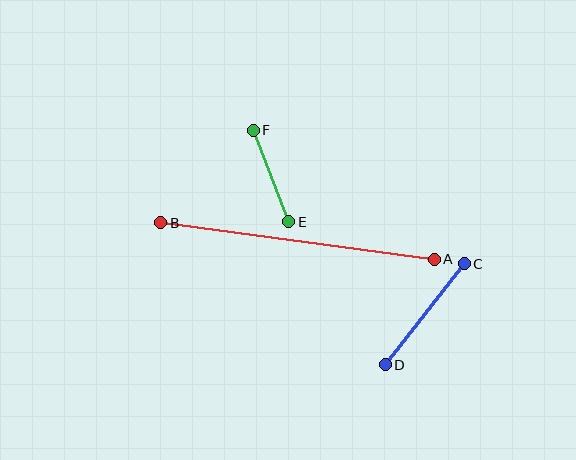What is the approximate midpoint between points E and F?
The midpoint is at approximately (271, 176) pixels.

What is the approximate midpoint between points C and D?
The midpoint is at approximately (425, 314) pixels.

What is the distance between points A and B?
The distance is approximately 276 pixels.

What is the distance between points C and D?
The distance is approximately 128 pixels.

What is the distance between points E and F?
The distance is approximately 98 pixels.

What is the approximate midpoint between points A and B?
The midpoint is at approximately (298, 241) pixels.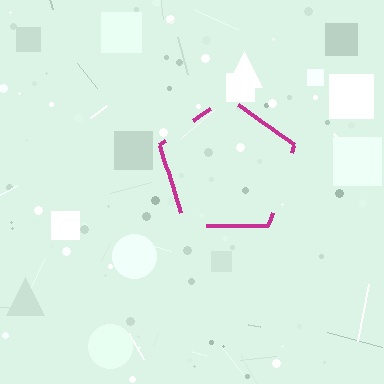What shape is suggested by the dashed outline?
The dashed outline suggests a pentagon.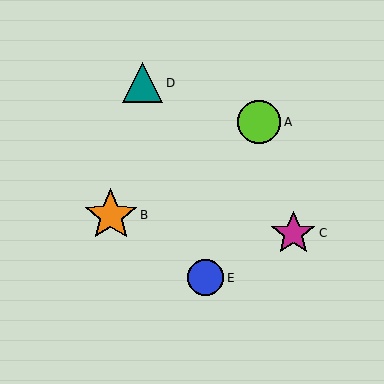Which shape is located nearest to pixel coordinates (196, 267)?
The blue circle (labeled E) at (206, 278) is nearest to that location.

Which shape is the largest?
The orange star (labeled B) is the largest.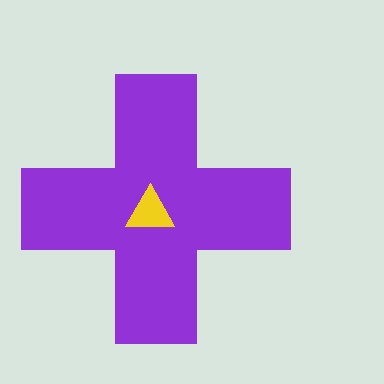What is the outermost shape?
The purple cross.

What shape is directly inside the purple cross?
The yellow triangle.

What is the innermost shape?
The yellow triangle.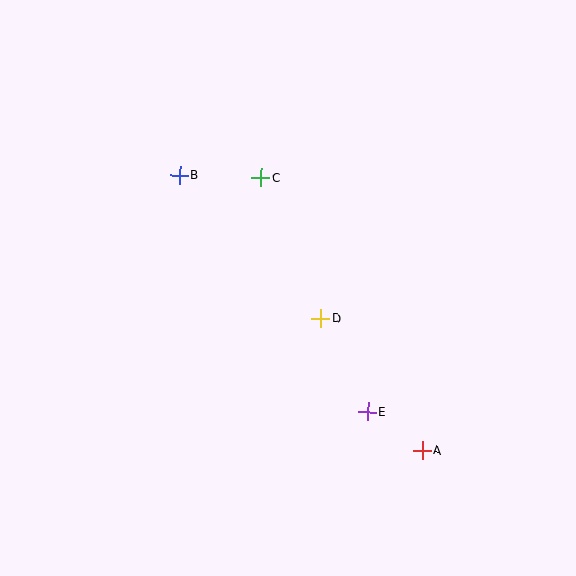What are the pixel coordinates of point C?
Point C is at (261, 177).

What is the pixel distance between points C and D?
The distance between C and D is 153 pixels.